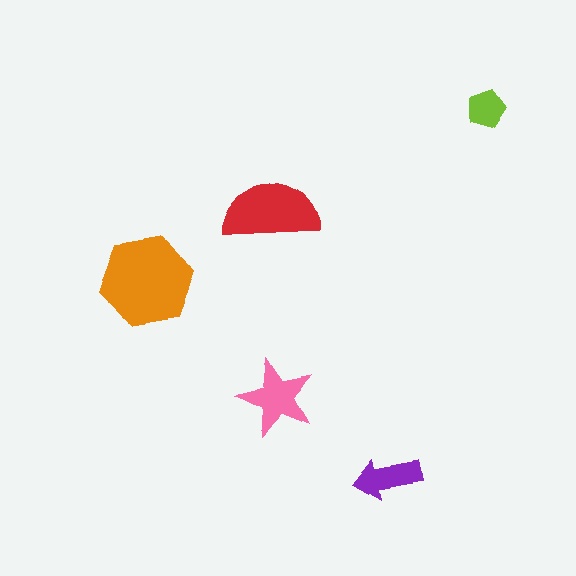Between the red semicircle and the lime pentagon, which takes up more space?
The red semicircle.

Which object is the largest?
The orange hexagon.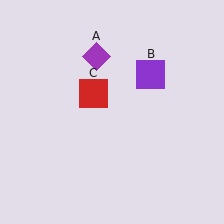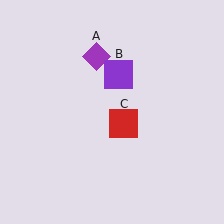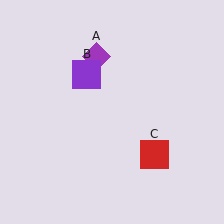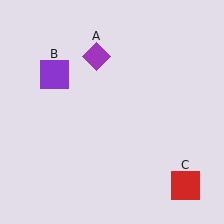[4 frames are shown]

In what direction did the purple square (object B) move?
The purple square (object B) moved left.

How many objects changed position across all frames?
2 objects changed position: purple square (object B), red square (object C).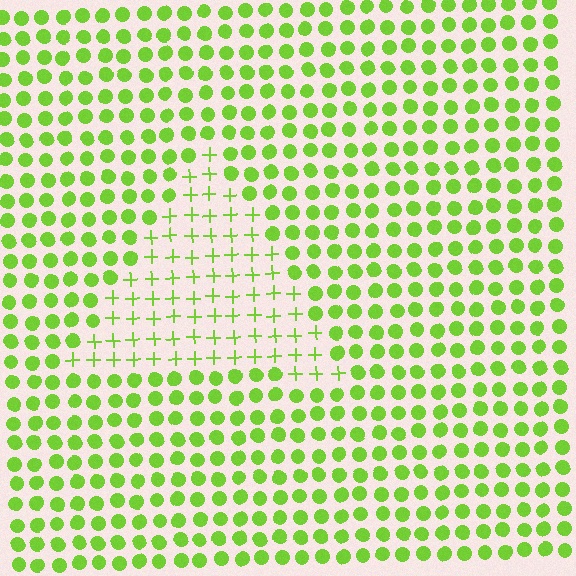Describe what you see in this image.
The image is filled with small lime elements arranged in a uniform grid. A triangle-shaped region contains plus signs, while the surrounding area contains circles. The boundary is defined purely by the change in element shape.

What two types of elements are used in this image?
The image uses plus signs inside the triangle region and circles outside it.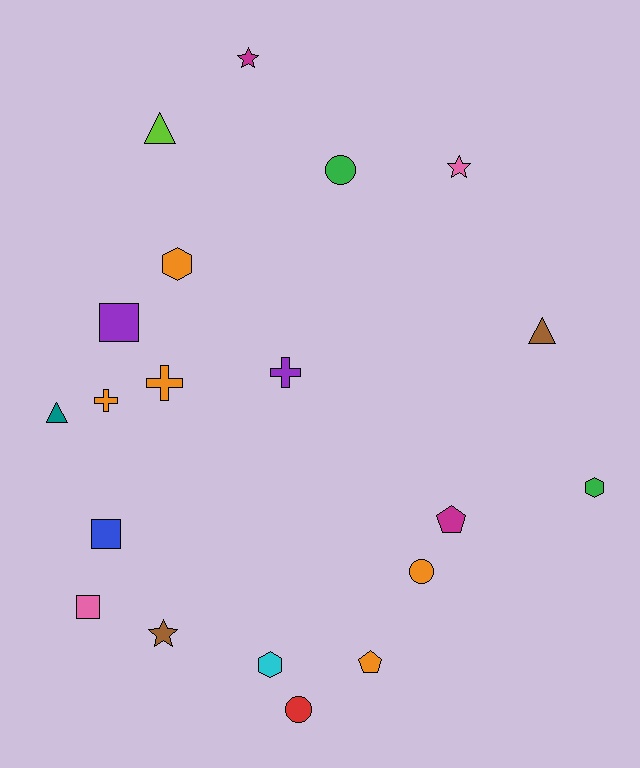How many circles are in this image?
There are 3 circles.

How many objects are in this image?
There are 20 objects.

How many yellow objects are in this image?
There are no yellow objects.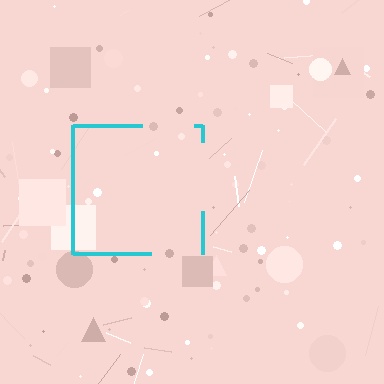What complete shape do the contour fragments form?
The contour fragments form a square.